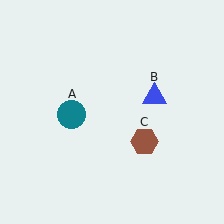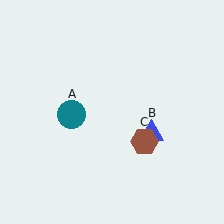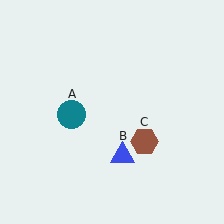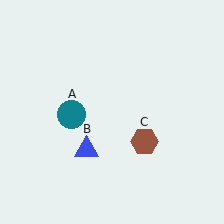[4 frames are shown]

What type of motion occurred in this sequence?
The blue triangle (object B) rotated clockwise around the center of the scene.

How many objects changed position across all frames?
1 object changed position: blue triangle (object B).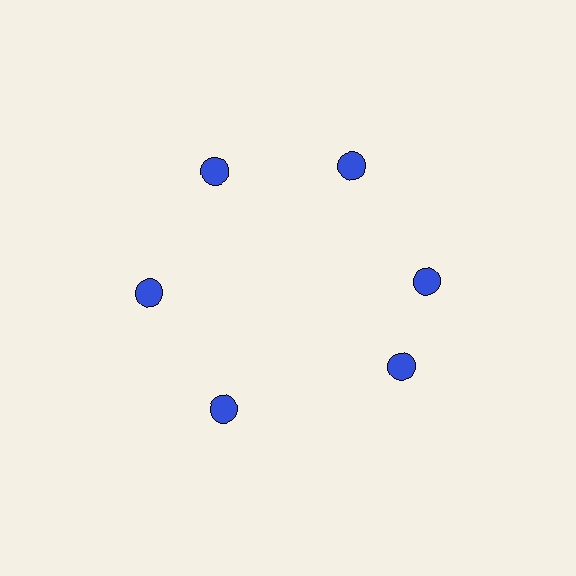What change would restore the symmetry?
The symmetry would be restored by rotating it back into even spacing with its neighbors so that all 6 circles sit at equal angles and equal distance from the center.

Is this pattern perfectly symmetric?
No. The 6 blue circles are arranged in a ring, but one element near the 5 o'clock position is rotated out of alignment along the ring, breaking the 6-fold rotational symmetry.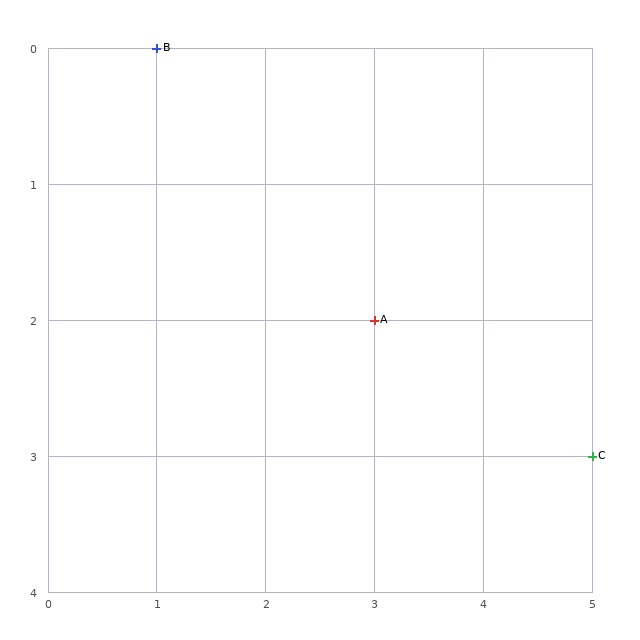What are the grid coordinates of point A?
Point A is at grid coordinates (3, 2).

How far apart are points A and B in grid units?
Points A and B are 2 columns and 2 rows apart (about 2.8 grid units diagonally).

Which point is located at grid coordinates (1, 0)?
Point B is at (1, 0).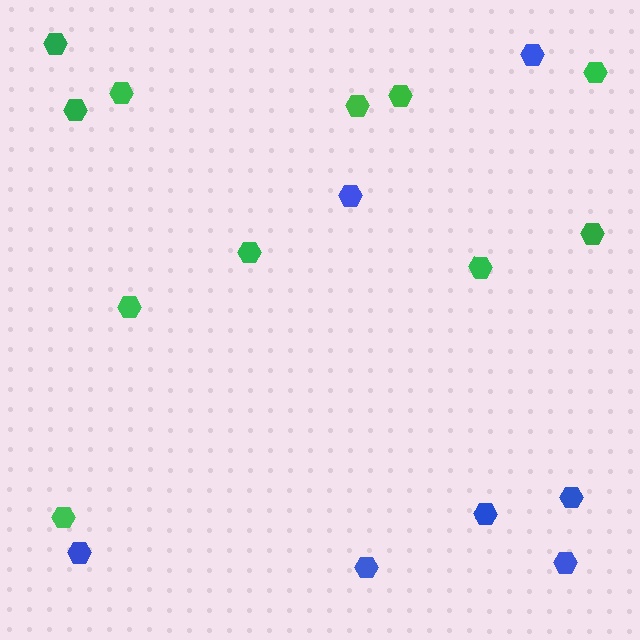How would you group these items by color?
There are 2 groups: one group of green hexagons (11) and one group of blue hexagons (7).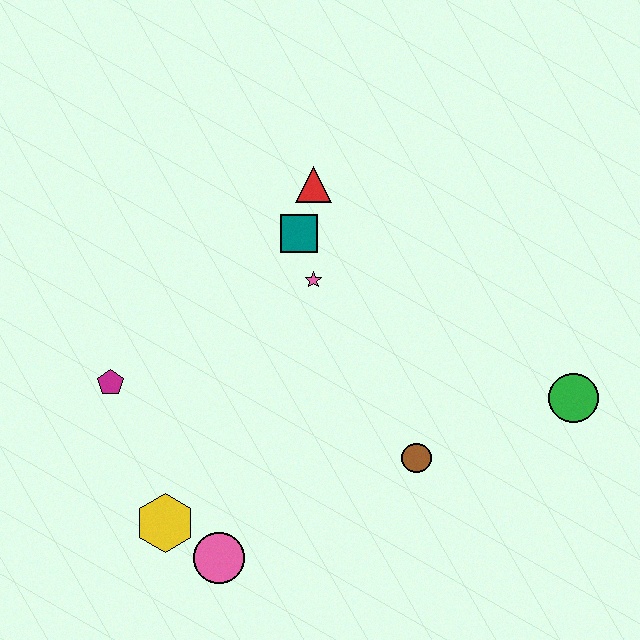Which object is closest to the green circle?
The brown circle is closest to the green circle.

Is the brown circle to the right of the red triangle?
Yes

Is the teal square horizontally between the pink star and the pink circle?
Yes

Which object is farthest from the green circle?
The magenta pentagon is farthest from the green circle.